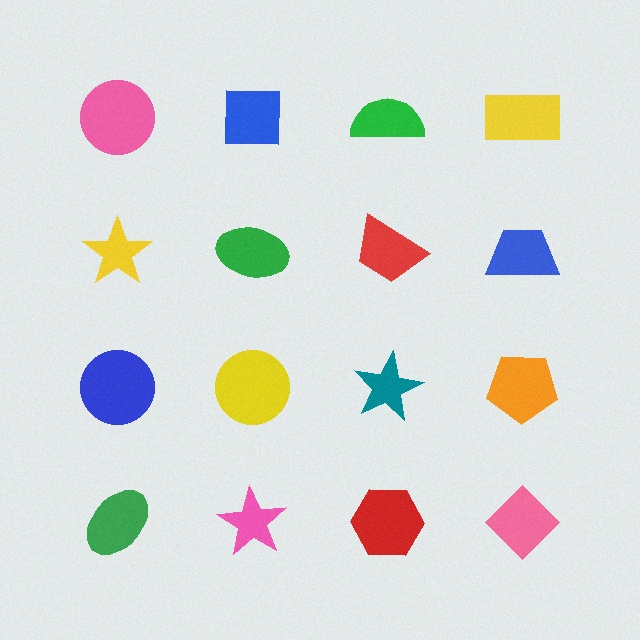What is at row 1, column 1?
A pink circle.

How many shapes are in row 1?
4 shapes.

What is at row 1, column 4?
A yellow rectangle.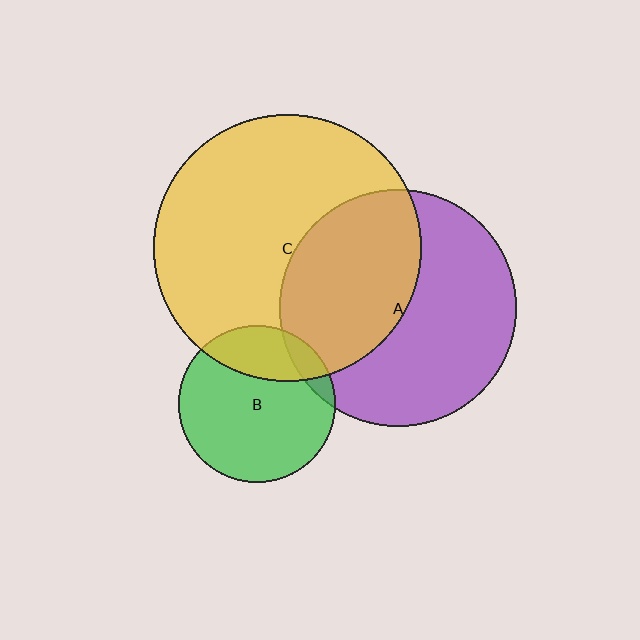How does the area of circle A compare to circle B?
Approximately 2.3 times.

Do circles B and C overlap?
Yes.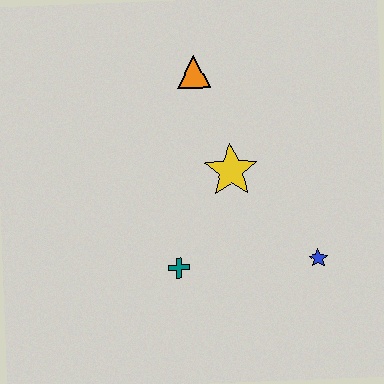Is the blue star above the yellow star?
No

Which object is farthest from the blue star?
The orange triangle is farthest from the blue star.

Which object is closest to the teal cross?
The yellow star is closest to the teal cross.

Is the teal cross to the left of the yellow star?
Yes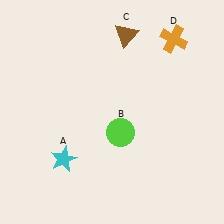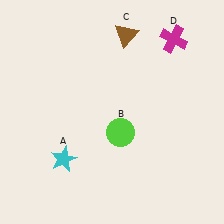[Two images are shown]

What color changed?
The cross (D) changed from orange in Image 1 to magenta in Image 2.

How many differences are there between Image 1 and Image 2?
There is 1 difference between the two images.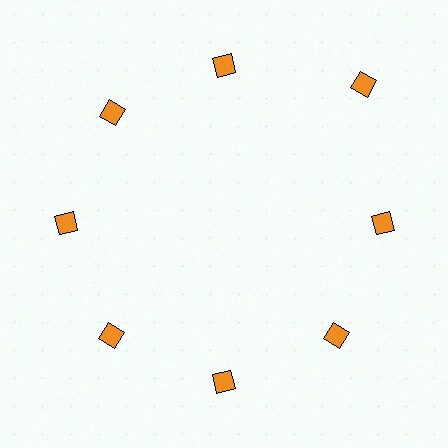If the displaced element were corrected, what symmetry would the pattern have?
It would have 8-fold rotational symmetry — the pattern would map onto itself every 45 degrees.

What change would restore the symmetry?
The symmetry would be restored by moving it inward, back onto the ring so that all 8 diamonds sit at equal angles and equal distance from the center.